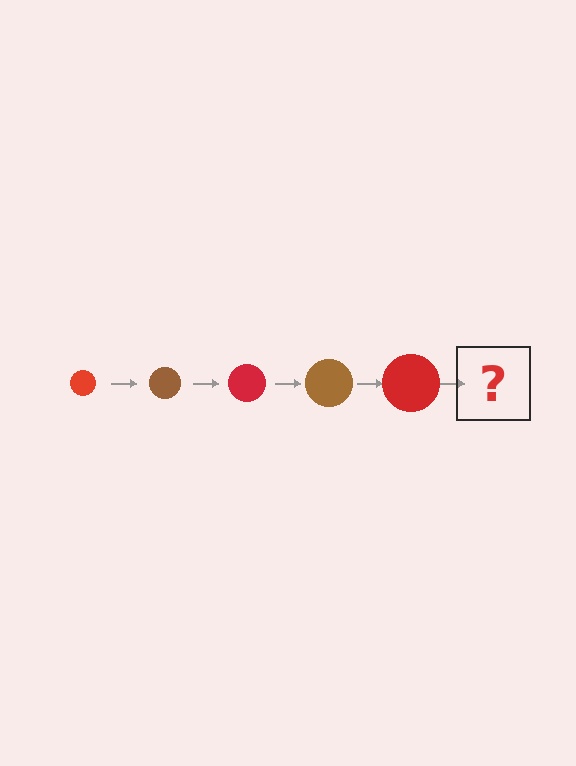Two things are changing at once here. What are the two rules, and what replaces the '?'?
The two rules are that the circle grows larger each step and the color cycles through red and brown. The '?' should be a brown circle, larger than the previous one.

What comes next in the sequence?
The next element should be a brown circle, larger than the previous one.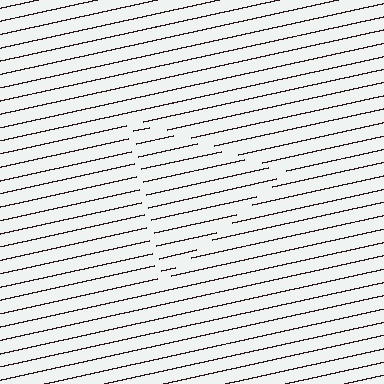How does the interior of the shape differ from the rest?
The interior of the shape contains the same grating, shifted by half a period — the contour is defined by the phase discontinuity where line-ends from the inner and outer gratings abut.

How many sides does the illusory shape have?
3 sides — the line-ends trace a triangle.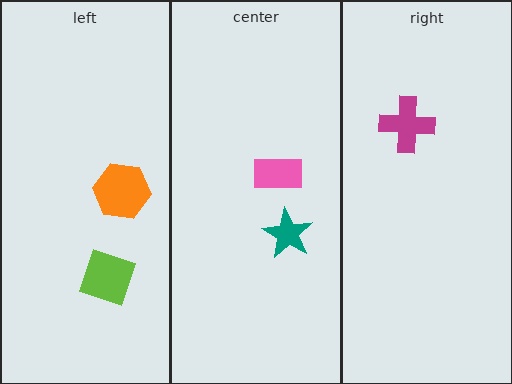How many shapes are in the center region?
2.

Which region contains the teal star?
The center region.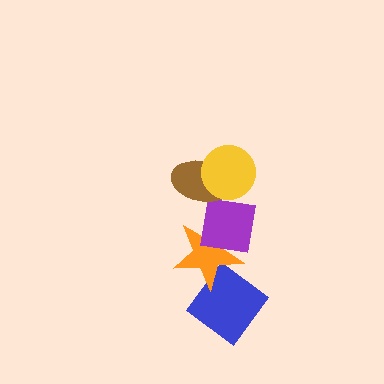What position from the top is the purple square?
The purple square is 3rd from the top.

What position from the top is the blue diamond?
The blue diamond is 5th from the top.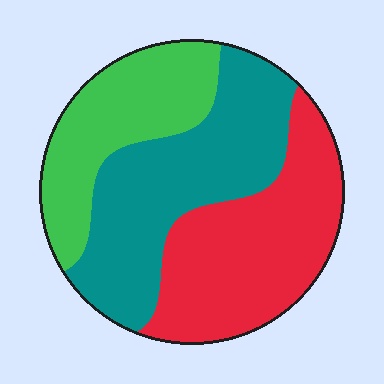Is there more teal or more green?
Teal.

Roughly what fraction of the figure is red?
Red takes up between a quarter and a half of the figure.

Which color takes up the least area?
Green, at roughly 25%.